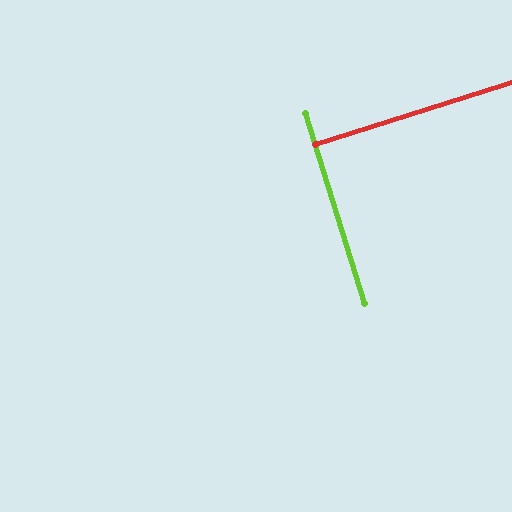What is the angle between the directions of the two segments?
Approximately 90 degrees.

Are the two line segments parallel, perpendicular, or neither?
Perpendicular — they meet at approximately 90°.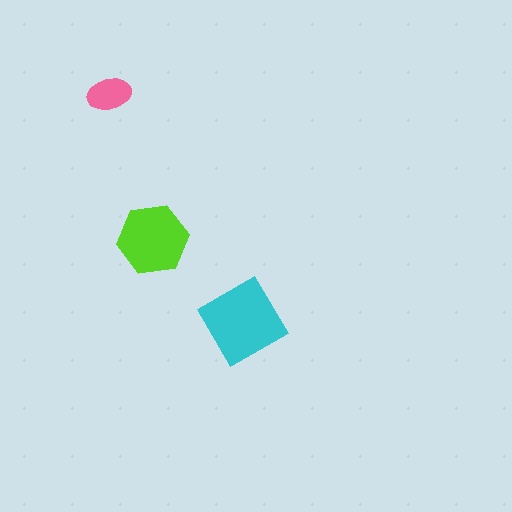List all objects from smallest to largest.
The pink ellipse, the lime hexagon, the cyan diamond.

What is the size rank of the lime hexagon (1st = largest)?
2nd.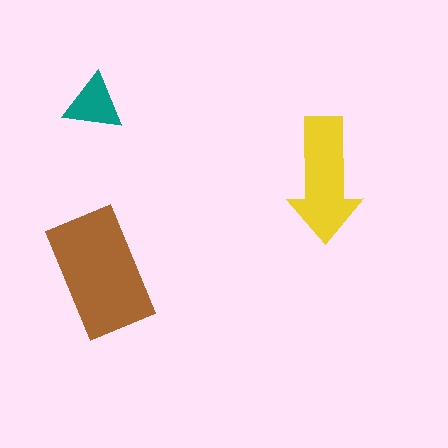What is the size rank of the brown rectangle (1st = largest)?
1st.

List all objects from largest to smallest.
The brown rectangle, the yellow arrow, the teal triangle.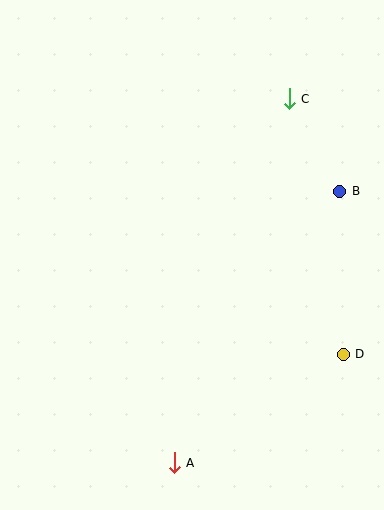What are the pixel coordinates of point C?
Point C is at (289, 99).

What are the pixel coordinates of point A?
Point A is at (174, 463).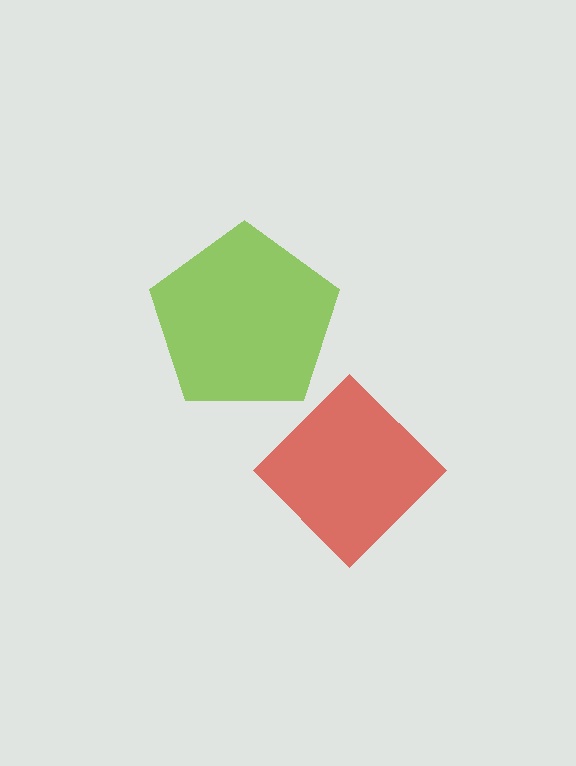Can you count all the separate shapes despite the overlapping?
Yes, there are 2 separate shapes.